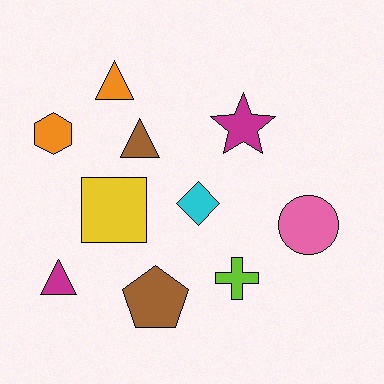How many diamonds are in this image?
There is 1 diamond.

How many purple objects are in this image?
There are no purple objects.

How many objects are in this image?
There are 10 objects.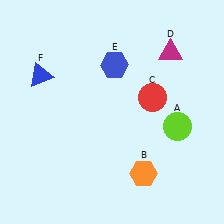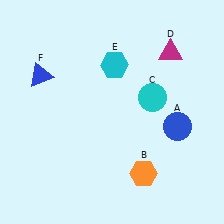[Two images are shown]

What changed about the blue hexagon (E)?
In Image 1, E is blue. In Image 2, it changed to cyan.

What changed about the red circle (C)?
In Image 1, C is red. In Image 2, it changed to cyan.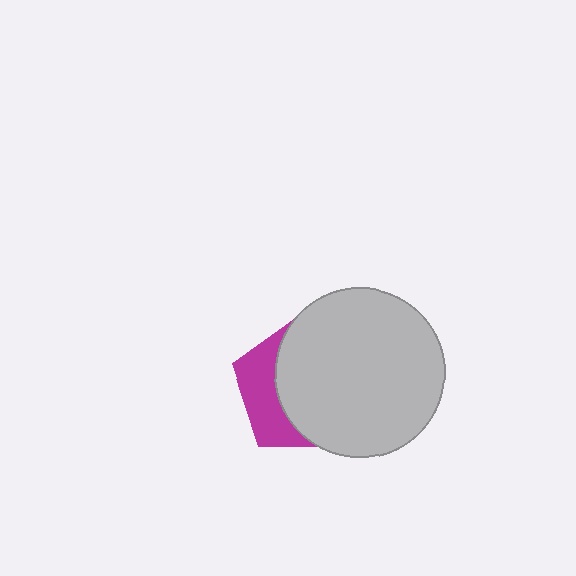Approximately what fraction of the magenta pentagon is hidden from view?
Roughly 68% of the magenta pentagon is hidden behind the light gray circle.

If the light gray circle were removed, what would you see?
You would see the complete magenta pentagon.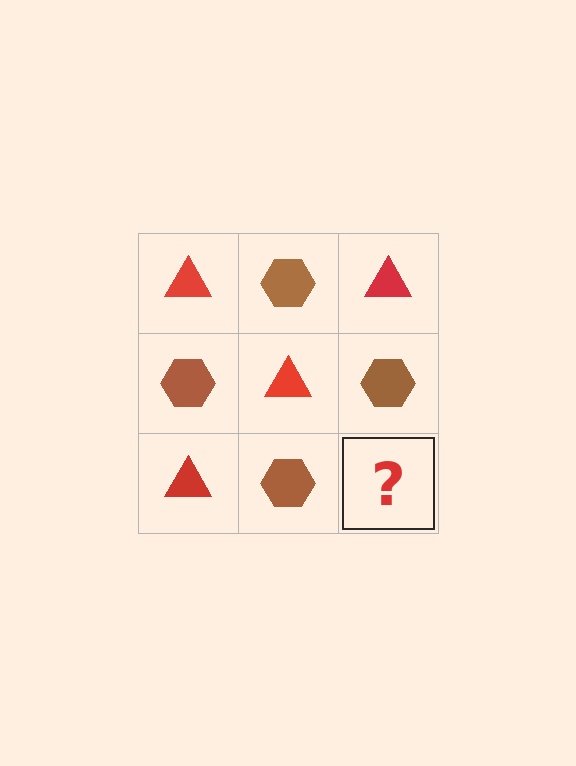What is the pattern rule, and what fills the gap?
The rule is that it alternates red triangle and brown hexagon in a checkerboard pattern. The gap should be filled with a red triangle.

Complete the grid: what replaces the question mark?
The question mark should be replaced with a red triangle.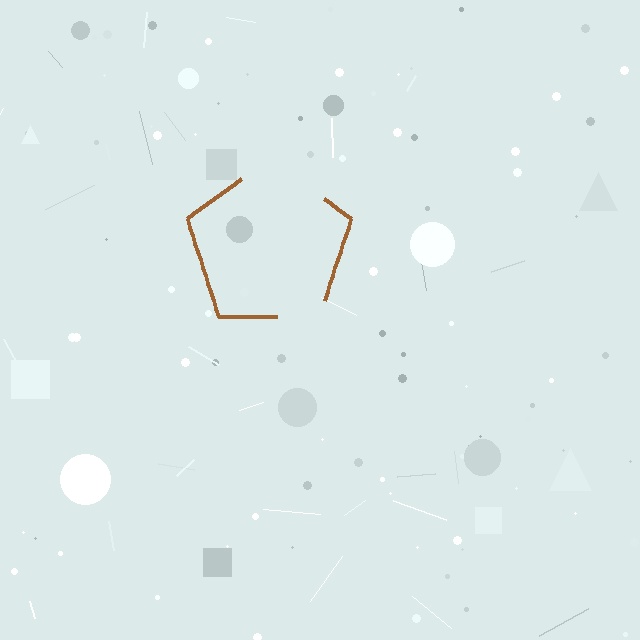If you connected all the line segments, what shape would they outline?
They would outline a pentagon.